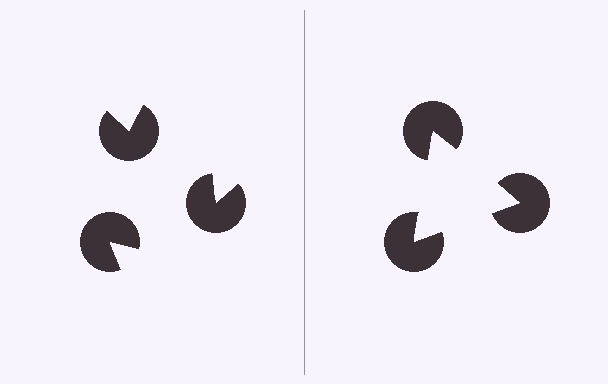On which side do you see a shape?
An illusory triangle appears on the right side. On the left side the wedge cuts are rotated, so no coherent shape forms.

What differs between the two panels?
The pac-man discs are positioned identically on both sides; only the wedge orientations differ. On the right they align to a triangle; on the left they are misaligned.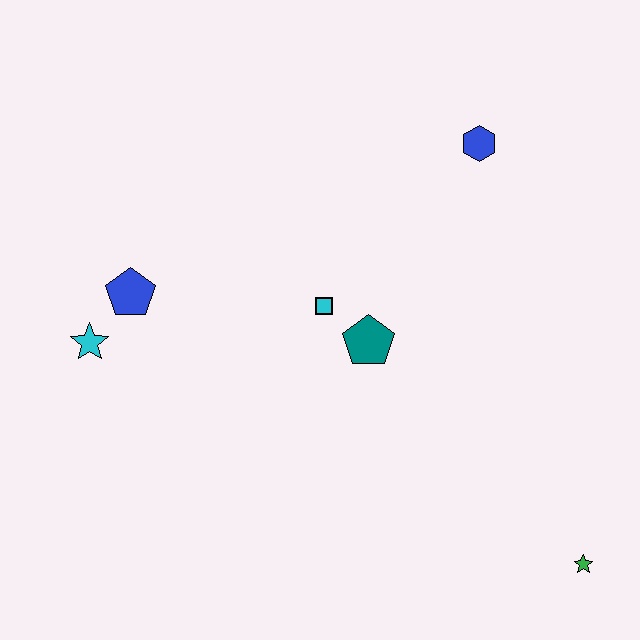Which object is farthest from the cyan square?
The green star is farthest from the cyan square.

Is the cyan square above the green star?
Yes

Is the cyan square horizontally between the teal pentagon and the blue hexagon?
No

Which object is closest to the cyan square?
The teal pentagon is closest to the cyan square.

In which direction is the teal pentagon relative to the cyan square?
The teal pentagon is to the right of the cyan square.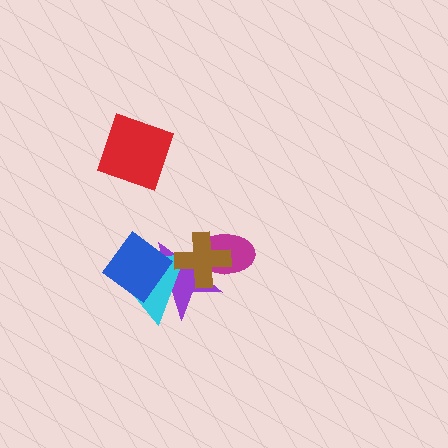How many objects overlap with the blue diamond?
2 objects overlap with the blue diamond.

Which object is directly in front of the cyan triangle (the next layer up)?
The brown cross is directly in front of the cyan triangle.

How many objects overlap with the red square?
0 objects overlap with the red square.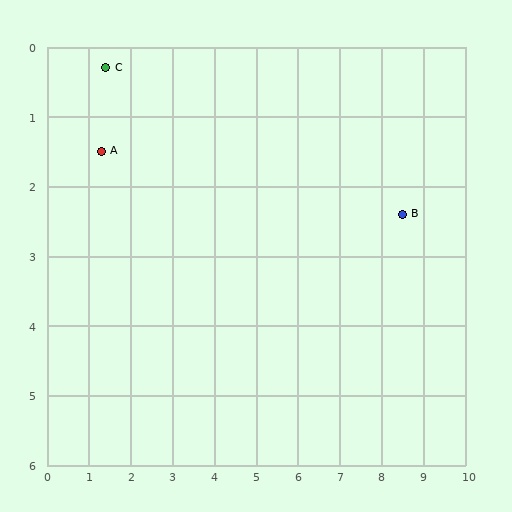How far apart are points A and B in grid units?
Points A and B are about 7.3 grid units apart.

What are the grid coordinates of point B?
Point B is at approximately (8.5, 2.4).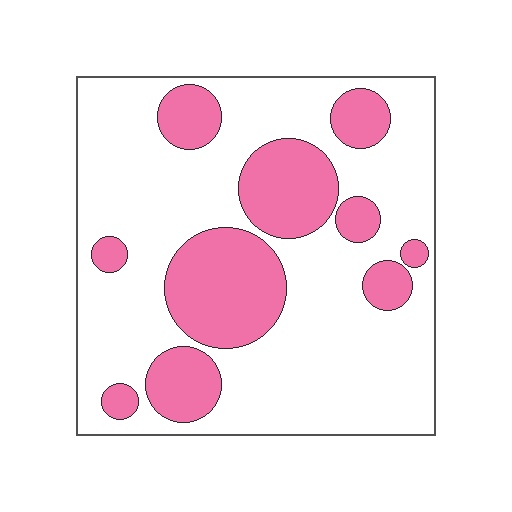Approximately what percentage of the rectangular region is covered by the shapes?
Approximately 30%.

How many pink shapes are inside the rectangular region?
10.